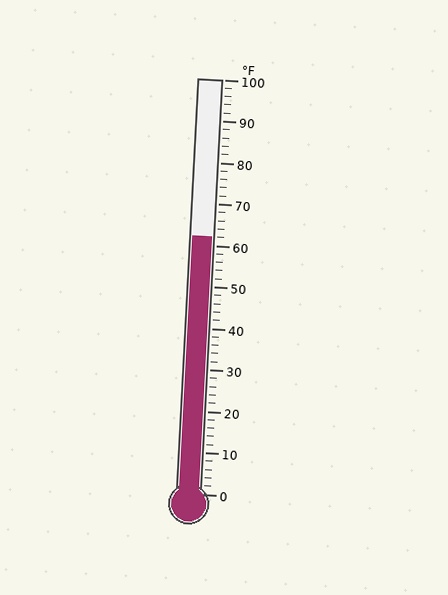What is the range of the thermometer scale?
The thermometer scale ranges from 0°F to 100°F.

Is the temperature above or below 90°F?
The temperature is below 90°F.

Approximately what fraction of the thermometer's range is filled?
The thermometer is filled to approximately 60% of its range.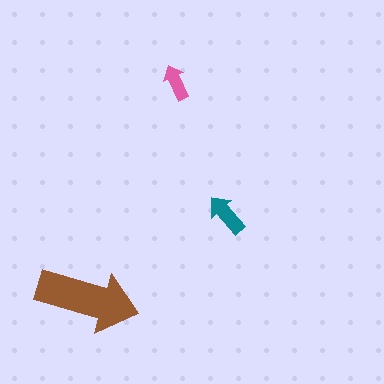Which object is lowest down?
The brown arrow is bottommost.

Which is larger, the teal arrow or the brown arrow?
The brown one.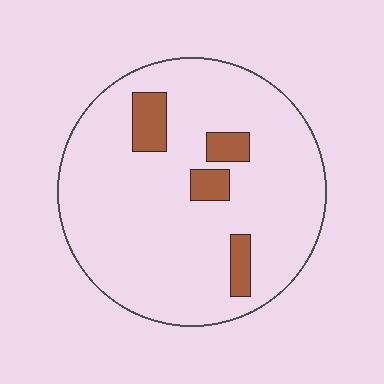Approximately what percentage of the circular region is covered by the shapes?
Approximately 10%.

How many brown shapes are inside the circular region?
4.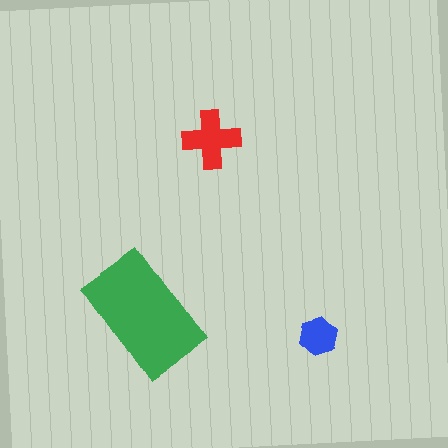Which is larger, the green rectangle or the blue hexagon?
The green rectangle.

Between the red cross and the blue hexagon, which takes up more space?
The red cross.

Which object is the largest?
The green rectangle.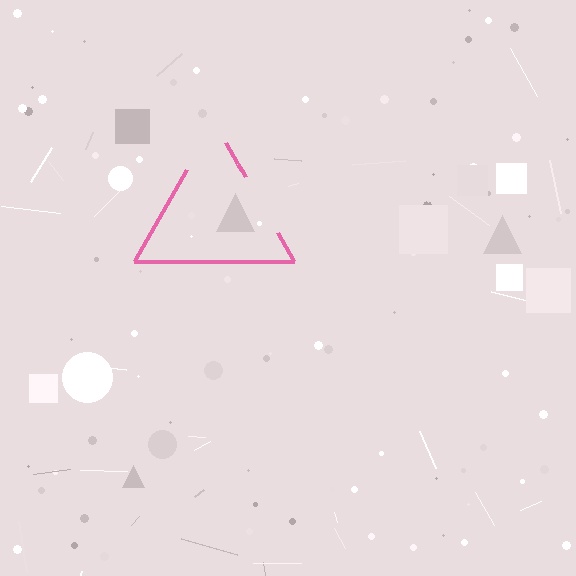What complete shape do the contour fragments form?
The contour fragments form a triangle.